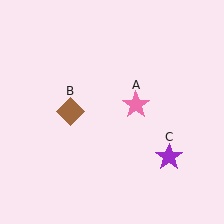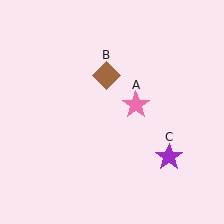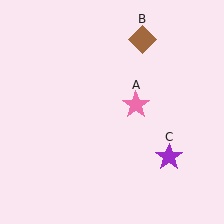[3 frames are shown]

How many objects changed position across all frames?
1 object changed position: brown diamond (object B).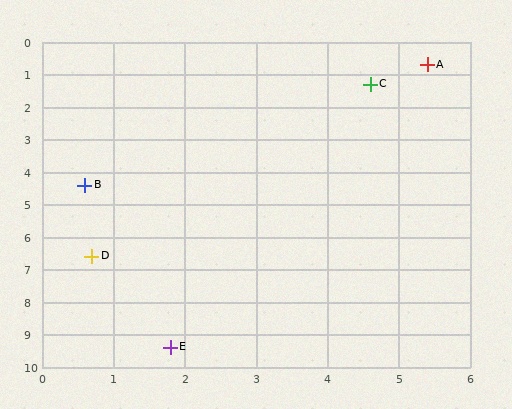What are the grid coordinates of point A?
Point A is at approximately (5.4, 0.7).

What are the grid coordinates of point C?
Point C is at approximately (4.6, 1.3).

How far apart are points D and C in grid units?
Points D and C are about 6.6 grid units apart.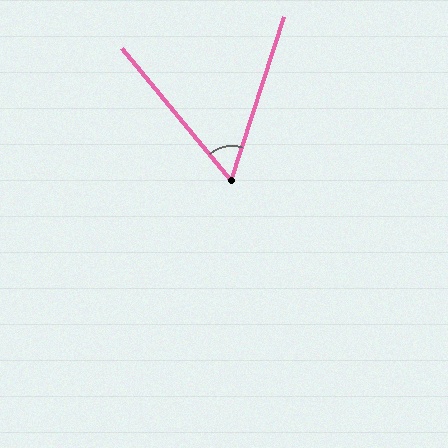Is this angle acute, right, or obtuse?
It is acute.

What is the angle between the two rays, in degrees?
Approximately 58 degrees.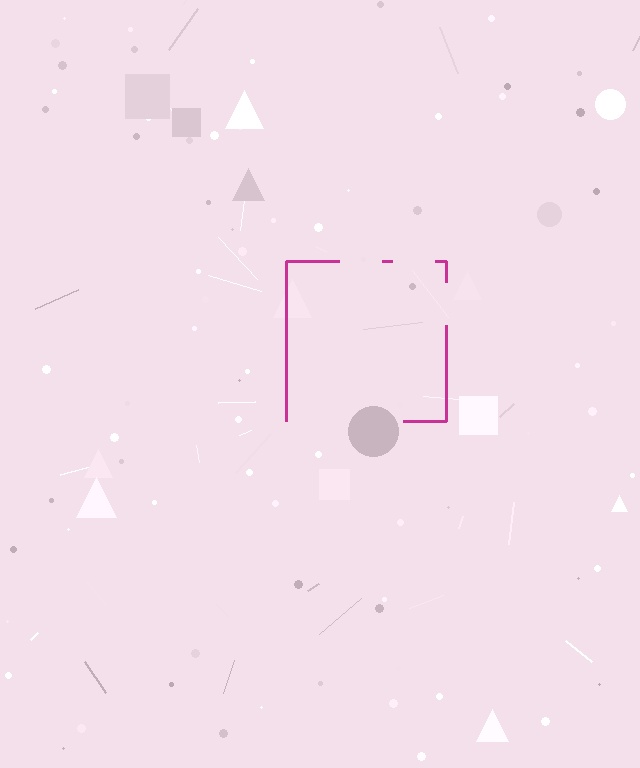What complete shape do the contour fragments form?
The contour fragments form a square.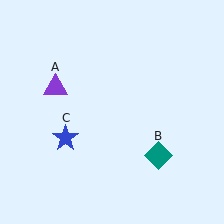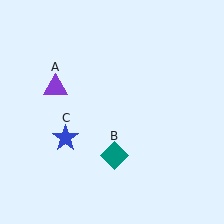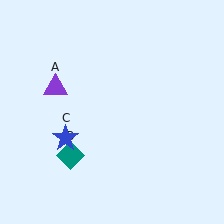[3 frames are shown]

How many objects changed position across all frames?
1 object changed position: teal diamond (object B).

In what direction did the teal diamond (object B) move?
The teal diamond (object B) moved left.